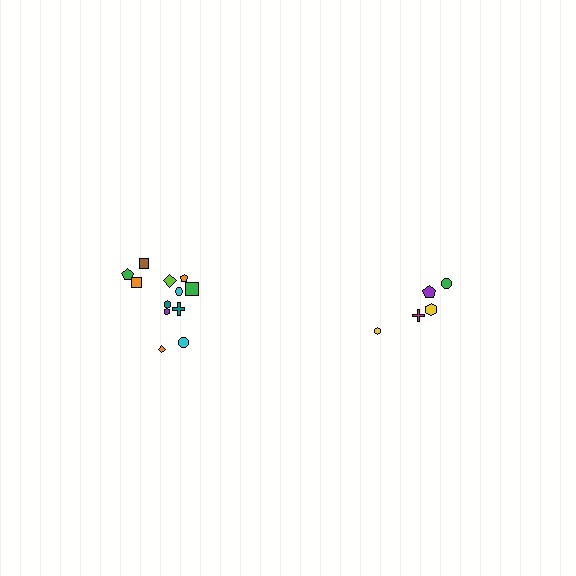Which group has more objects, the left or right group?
The left group.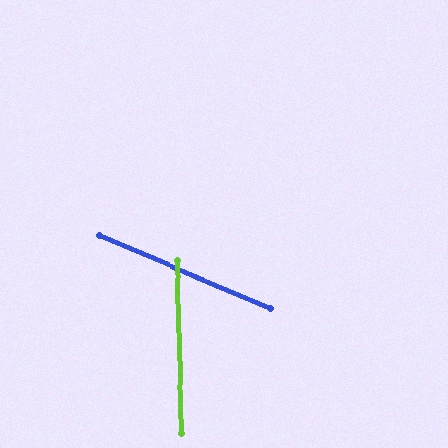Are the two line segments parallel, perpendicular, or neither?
Neither parallel nor perpendicular — they differ by about 65°.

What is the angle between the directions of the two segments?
Approximately 65 degrees.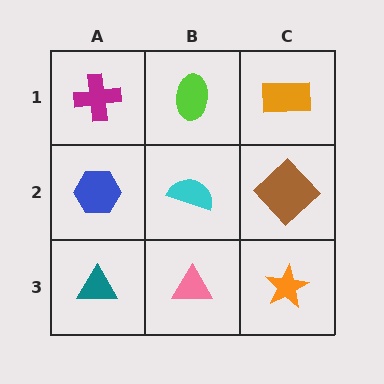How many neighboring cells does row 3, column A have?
2.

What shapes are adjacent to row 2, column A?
A magenta cross (row 1, column A), a teal triangle (row 3, column A), a cyan semicircle (row 2, column B).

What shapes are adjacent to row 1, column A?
A blue hexagon (row 2, column A), a lime ellipse (row 1, column B).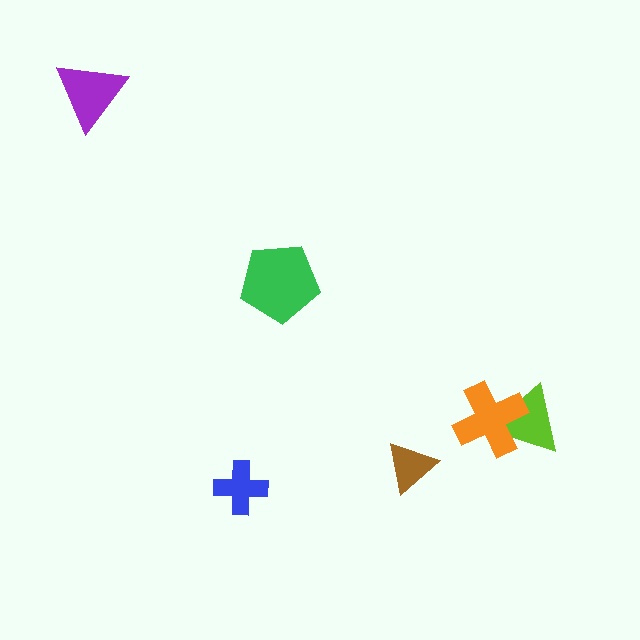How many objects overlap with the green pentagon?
0 objects overlap with the green pentagon.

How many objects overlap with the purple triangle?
0 objects overlap with the purple triangle.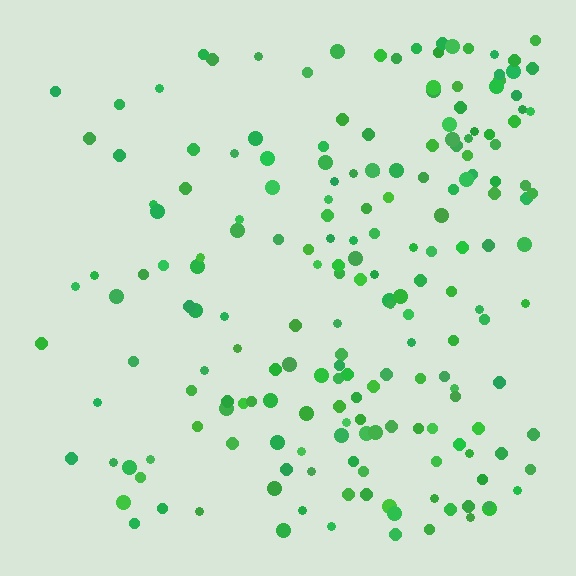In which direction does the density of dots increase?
From left to right, with the right side densest.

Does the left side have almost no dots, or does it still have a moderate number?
Still a moderate number, just noticeably fewer than the right.